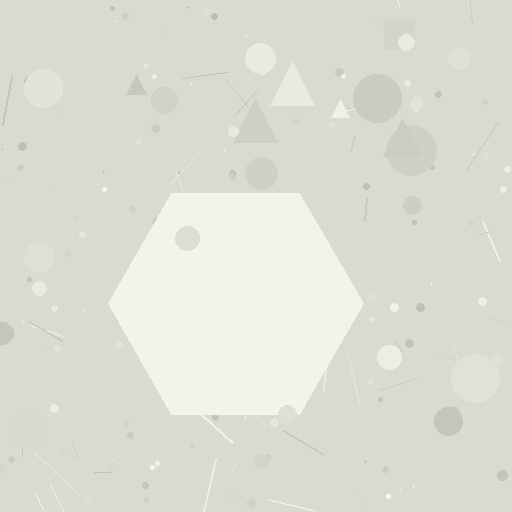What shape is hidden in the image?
A hexagon is hidden in the image.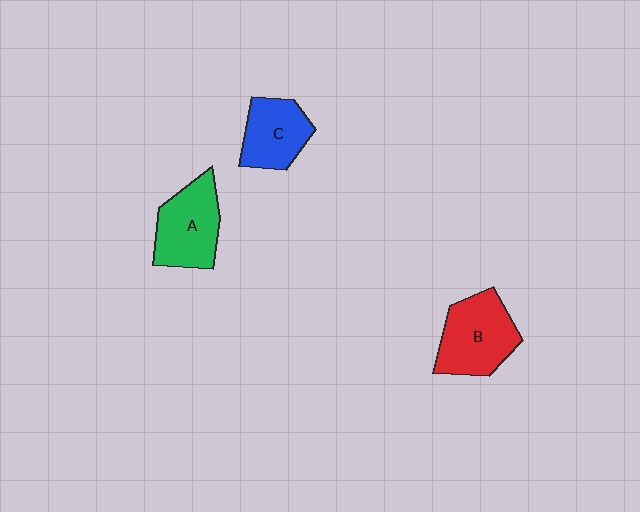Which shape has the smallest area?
Shape C (blue).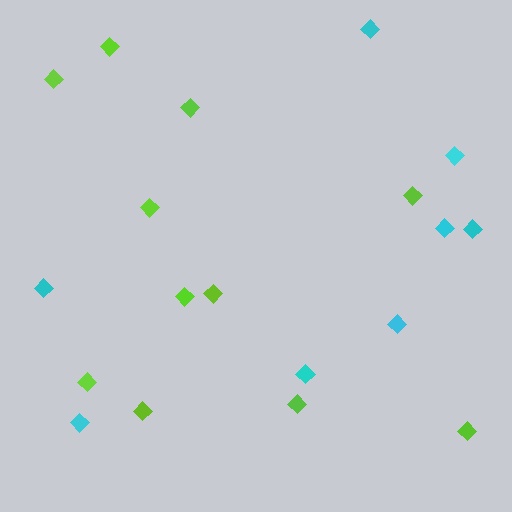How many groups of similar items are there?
There are 2 groups: one group of lime diamonds (11) and one group of cyan diamonds (8).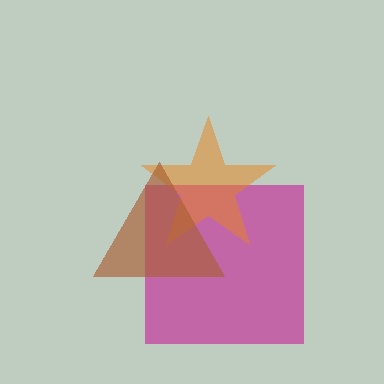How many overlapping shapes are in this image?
There are 3 overlapping shapes in the image.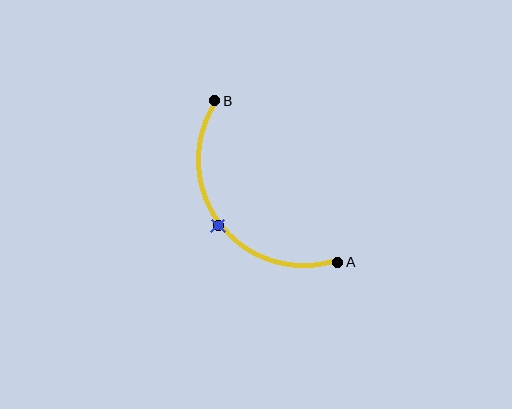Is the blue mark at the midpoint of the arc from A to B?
Yes. The blue mark lies on the arc at equal arc-length from both A and B — it is the arc midpoint.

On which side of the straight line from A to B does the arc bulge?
The arc bulges below and to the left of the straight line connecting A and B.